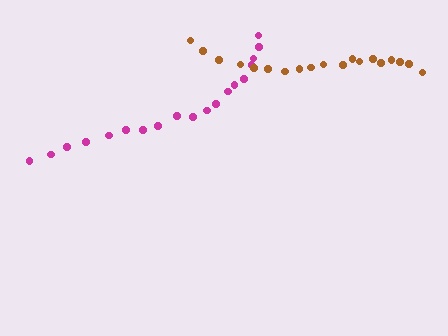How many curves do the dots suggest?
There are 2 distinct paths.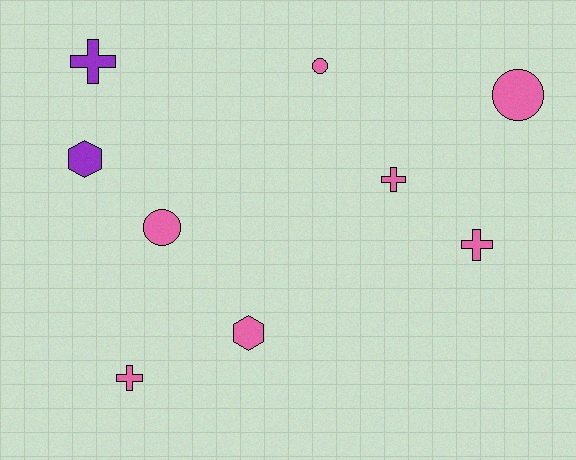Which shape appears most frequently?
Cross, with 4 objects.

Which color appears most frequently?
Pink, with 7 objects.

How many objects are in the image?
There are 9 objects.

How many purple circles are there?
There are no purple circles.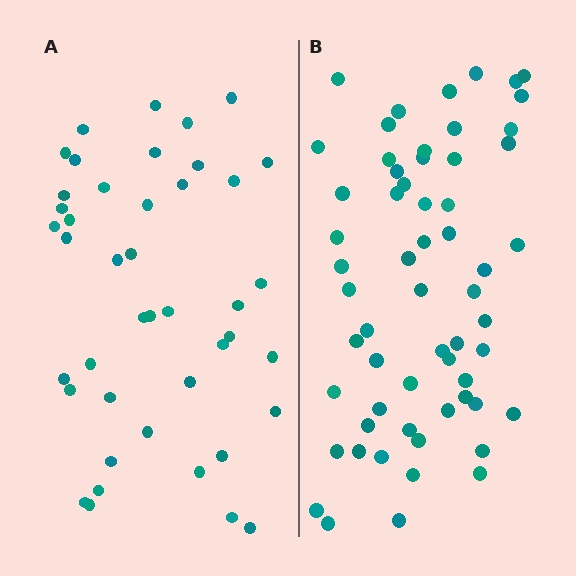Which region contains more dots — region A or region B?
Region B (the right region) has more dots.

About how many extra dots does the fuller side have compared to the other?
Region B has approximately 15 more dots than region A.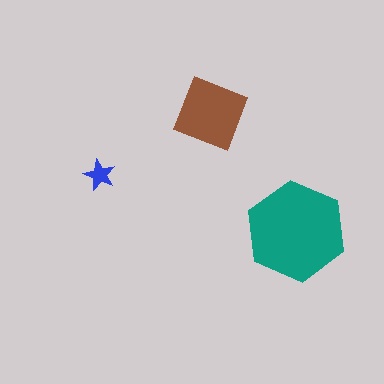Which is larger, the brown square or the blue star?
The brown square.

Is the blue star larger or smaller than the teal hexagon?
Smaller.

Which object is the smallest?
The blue star.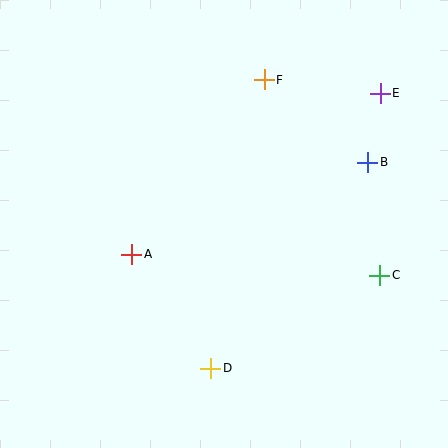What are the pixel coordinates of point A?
Point A is at (132, 254).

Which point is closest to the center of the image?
Point A at (132, 254) is closest to the center.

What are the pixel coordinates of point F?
Point F is at (264, 80).